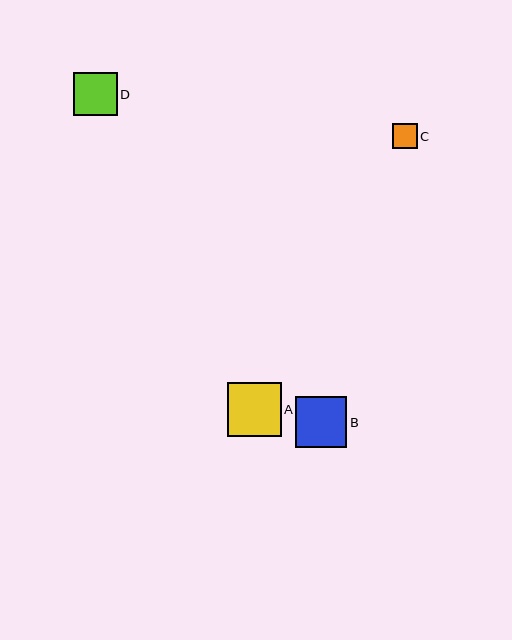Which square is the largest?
Square A is the largest with a size of approximately 54 pixels.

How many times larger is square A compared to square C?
Square A is approximately 2.2 times the size of square C.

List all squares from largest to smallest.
From largest to smallest: A, B, D, C.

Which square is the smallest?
Square C is the smallest with a size of approximately 25 pixels.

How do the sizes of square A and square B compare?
Square A and square B are approximately the same size.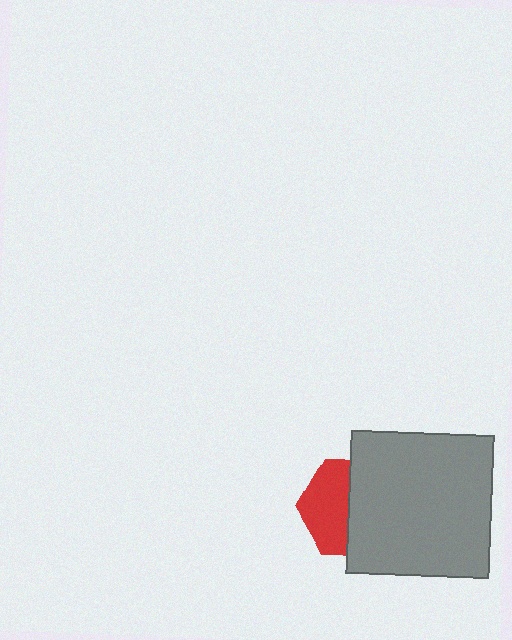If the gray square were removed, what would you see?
You would see the complete red hexagon.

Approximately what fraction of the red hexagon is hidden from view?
Roughly 52% of the red hexagon is hidden behind the gray square.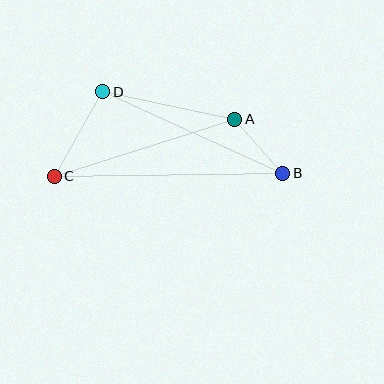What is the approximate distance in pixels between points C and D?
The distance between C and D is approximately 97 pixels.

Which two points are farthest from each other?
Points B and C are farthest from each other.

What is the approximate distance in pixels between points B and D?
The distance between B and D is approximately 197 pixels.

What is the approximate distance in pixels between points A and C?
The distance between A and C is approximately 189 pixels.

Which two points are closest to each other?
Points A and B are closest to each other.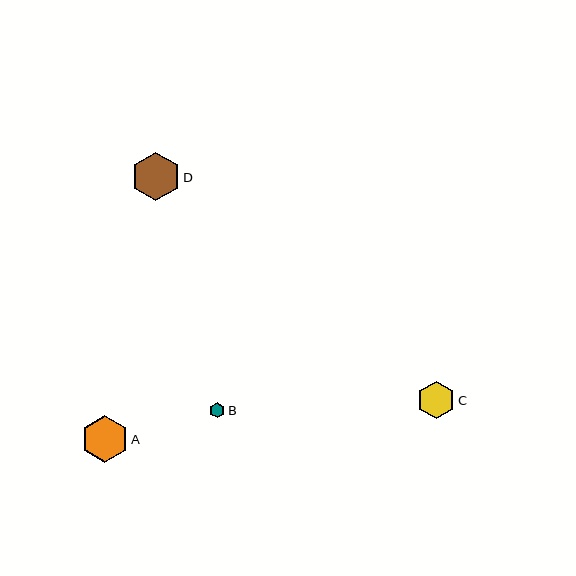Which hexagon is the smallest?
Hexagon B is the smallest with a size of approximately 15 pixels.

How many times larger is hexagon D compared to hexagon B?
Hexagon D is approximately 3.2 times the size of hexagon B.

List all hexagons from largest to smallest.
From largest to smallest: D, A, C, B.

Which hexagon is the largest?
Hexagon D is the largest with a size of approximately 49 pixels.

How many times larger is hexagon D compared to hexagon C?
Hexagon D is approximately 1.3 times the size of hexagon C.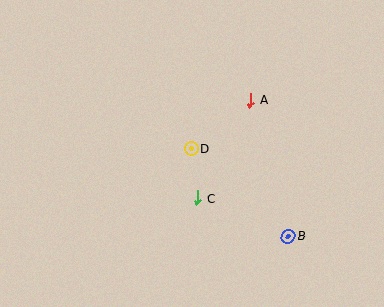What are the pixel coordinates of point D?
Point D is at (192, 149).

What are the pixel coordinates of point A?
Point A is at (250, 100).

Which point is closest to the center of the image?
Point D at (192, 149) is closest to the center.